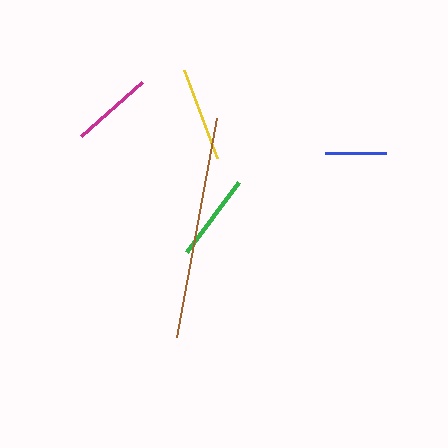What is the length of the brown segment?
The brown segment is approximately 222 pixels long.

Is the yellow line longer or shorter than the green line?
The yellow line is longer than the green line.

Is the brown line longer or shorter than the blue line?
The brown line is longer than the blue line.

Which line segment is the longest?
The brown line is the longest at approximately 222 pixels.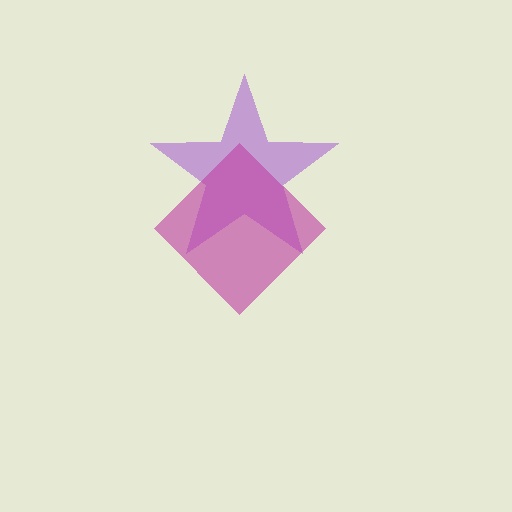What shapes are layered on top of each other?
The layered shapes are: a purple star, a magenta diamond.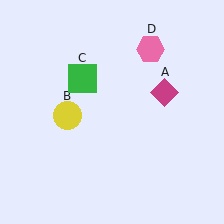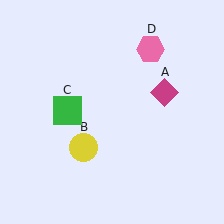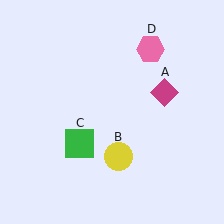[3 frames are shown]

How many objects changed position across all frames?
2 objects changed position: yellow circle (object B), green square (object C).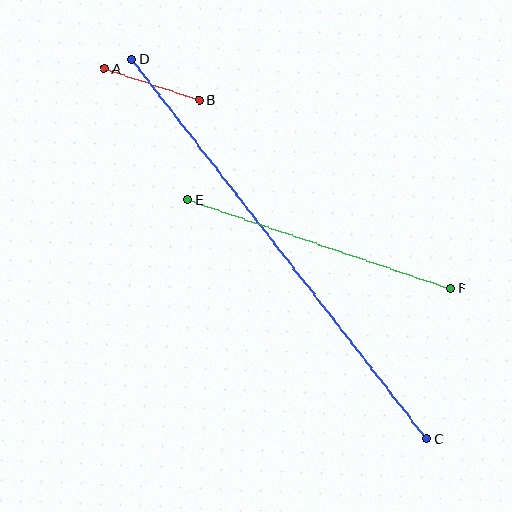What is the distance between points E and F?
The distance is approximately 277 pixels.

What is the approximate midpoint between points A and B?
The midpoint is at approximately (152, 84) pixels.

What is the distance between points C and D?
The distance is approximately 480 pixels.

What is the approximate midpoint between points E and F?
The midpoint is at approximately (319, 244) pixels.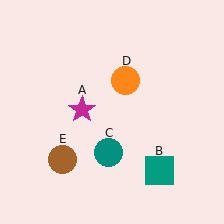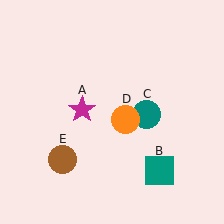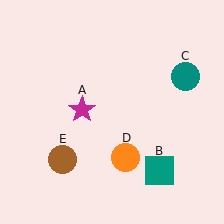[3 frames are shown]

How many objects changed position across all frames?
2 objects changed position: teal circle (object C), orange circle (object D).